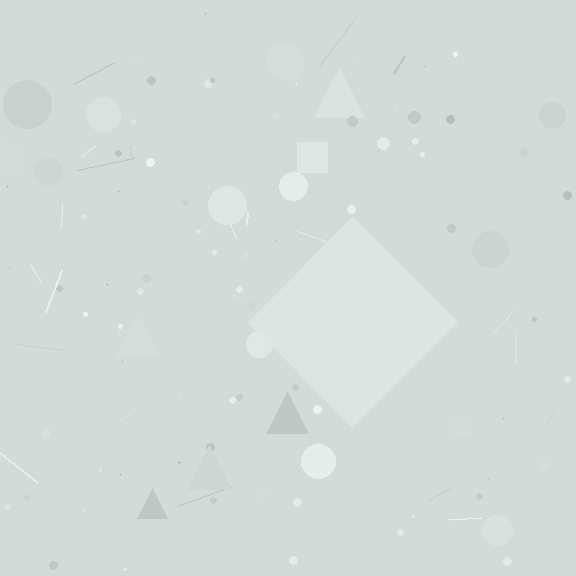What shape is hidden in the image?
A diamond is hidden in the image.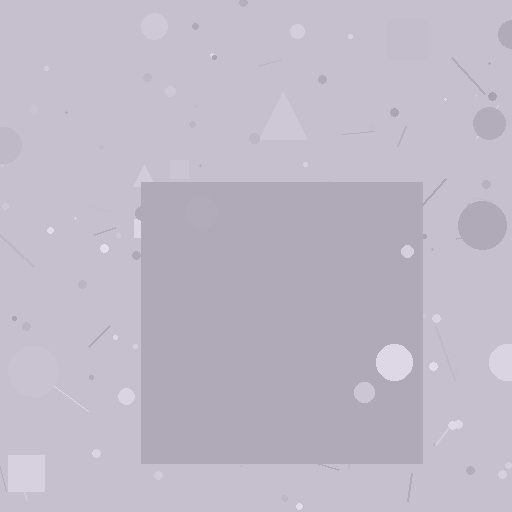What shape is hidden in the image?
A square is hidden in the image.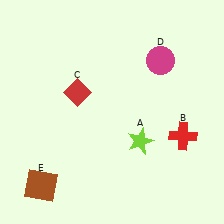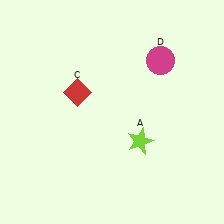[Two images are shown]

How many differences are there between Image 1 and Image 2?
There are 2 differences between the two images.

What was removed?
The brown square (E), the red cross (B) were removed in Image 2.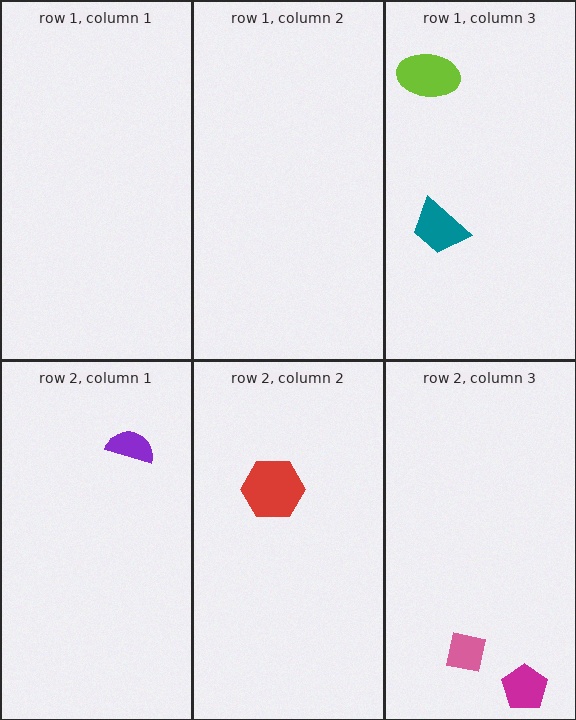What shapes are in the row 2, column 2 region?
The red hexagon.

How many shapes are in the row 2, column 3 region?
2.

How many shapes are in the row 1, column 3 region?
2.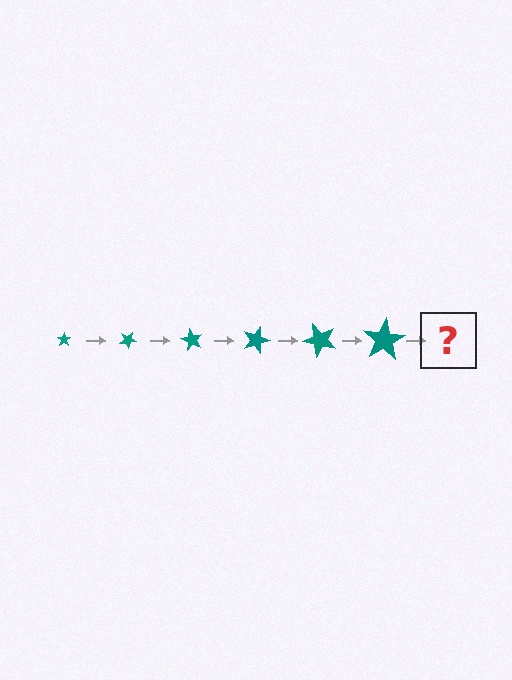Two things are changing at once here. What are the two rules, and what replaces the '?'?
The two rules are that the star grows larger each step and it rotates 30 degrees each step. The '?' should be a star, larger than the previous one and rotated 180 degrees from the start.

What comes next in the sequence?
The next element should be a star, larger than the previous one and rotated 180 degrees from the start.